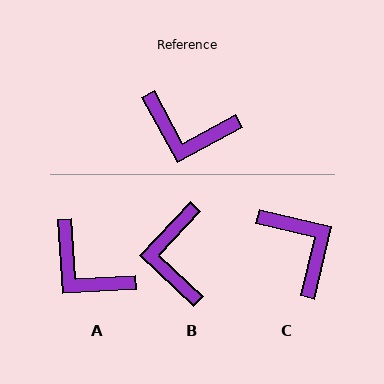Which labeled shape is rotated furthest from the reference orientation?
C, about 138 degrees away.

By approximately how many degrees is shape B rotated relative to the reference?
Approximately 72 degrees clockwise.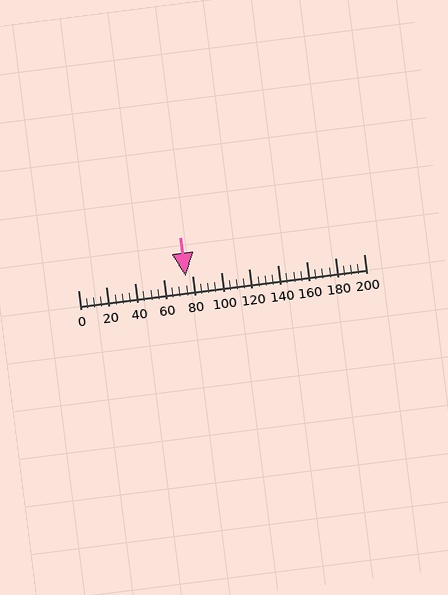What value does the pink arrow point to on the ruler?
The pink arrow points to approximately 75.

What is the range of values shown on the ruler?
The ruler shows values from 0 to 200.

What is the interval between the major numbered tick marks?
The major tick marks are spaced 20 units apart.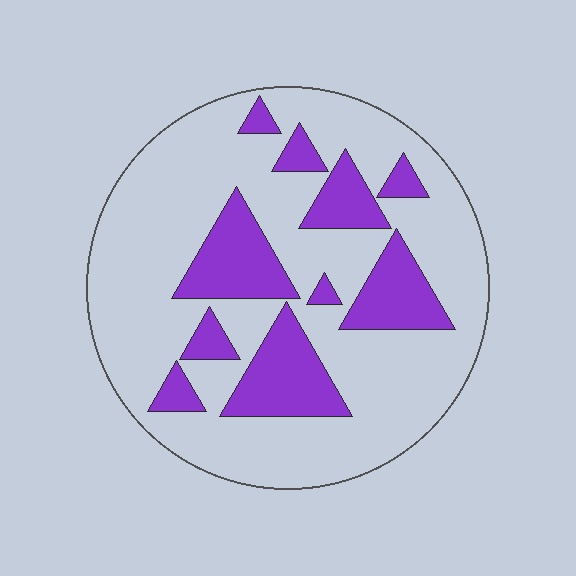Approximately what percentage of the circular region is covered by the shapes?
Approximately 25%.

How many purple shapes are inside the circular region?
10.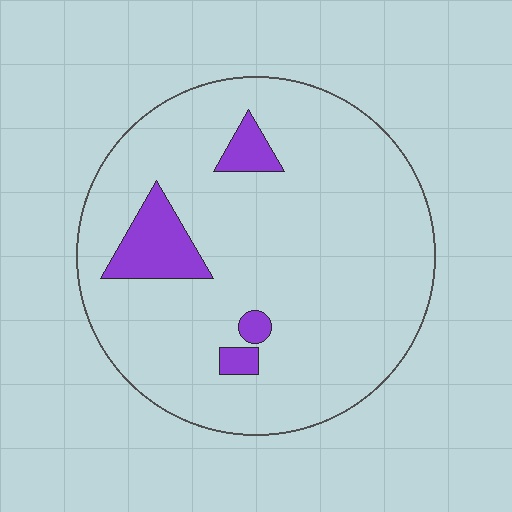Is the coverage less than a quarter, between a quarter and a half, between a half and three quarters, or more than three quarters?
Less than a quarter.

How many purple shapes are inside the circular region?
4.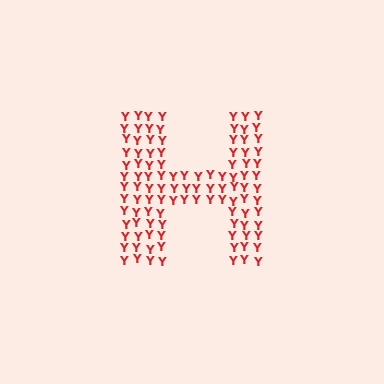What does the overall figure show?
The overall figure shows the letter H.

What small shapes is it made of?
It is made of small letter Y's.